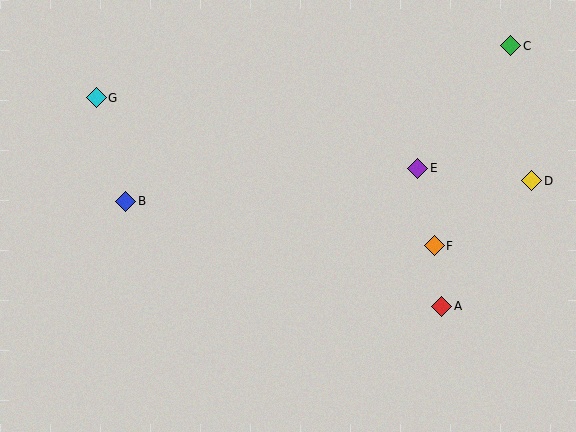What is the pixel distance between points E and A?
The distance between E and A is 140 pixels.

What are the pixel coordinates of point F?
Point F is at (434, 246).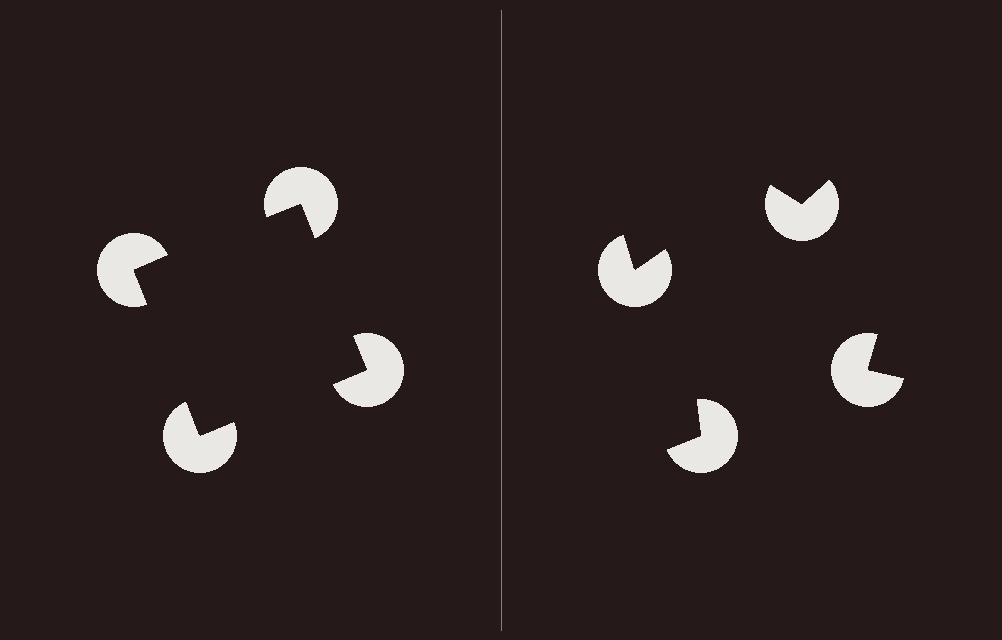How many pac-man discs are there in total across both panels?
8 — 4 on each side.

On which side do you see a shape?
An illusory square appears on the left side. On the right side the wedge cuts are rotated, so no coherent shape forms.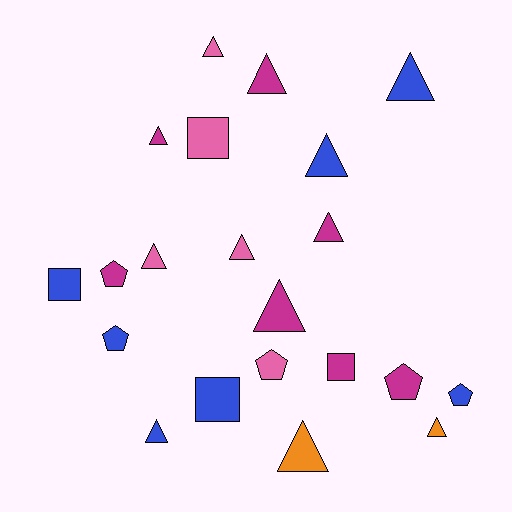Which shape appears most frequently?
Triangle, with 12 objects.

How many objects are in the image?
There are 21 objects.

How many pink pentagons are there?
There is 1 pink pentagon.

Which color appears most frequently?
Magenta, with 7 objects.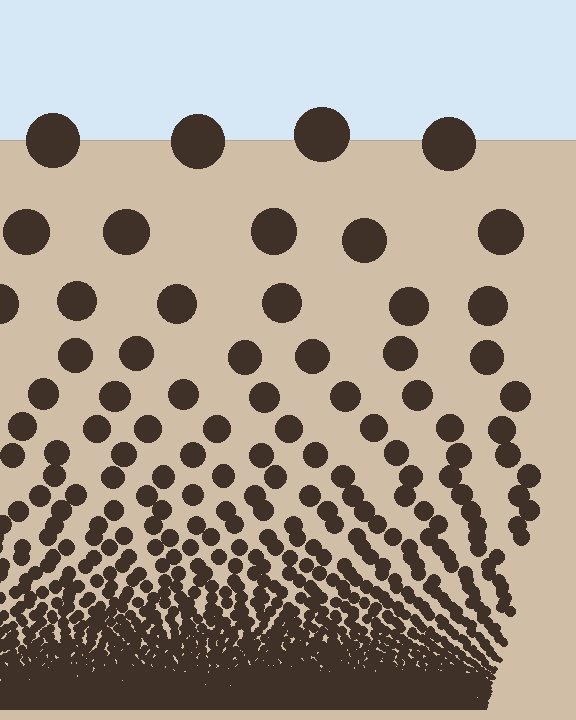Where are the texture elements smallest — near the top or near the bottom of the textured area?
Near the bottom.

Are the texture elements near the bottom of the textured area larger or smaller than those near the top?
Smaller. The gradient is inverted — elements near the bottom are smaller and denser.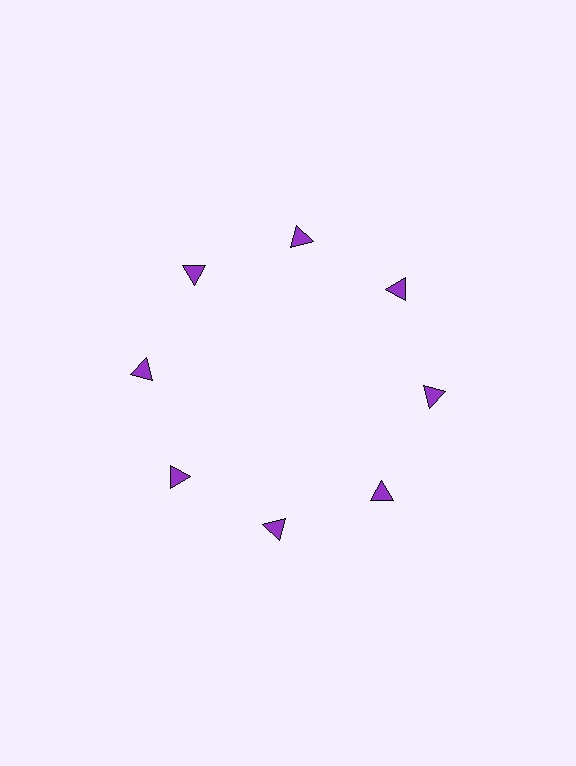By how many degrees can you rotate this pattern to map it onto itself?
The pattern maps onto itself every 45 degrees of rotation.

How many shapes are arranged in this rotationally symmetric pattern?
There are 8 shapes, arranged in 8 groups of 1.